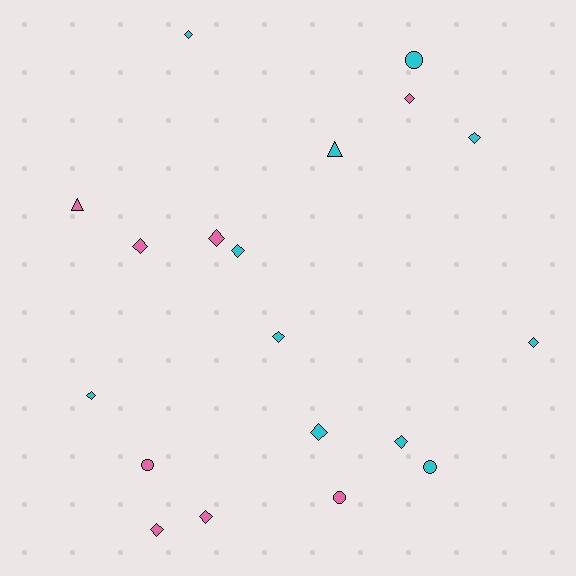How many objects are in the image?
There are 19 objects.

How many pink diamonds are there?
There are 5 pink diamonds.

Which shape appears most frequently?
Diamond, with 13 objects.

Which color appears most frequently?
Cyan, with 11 objects.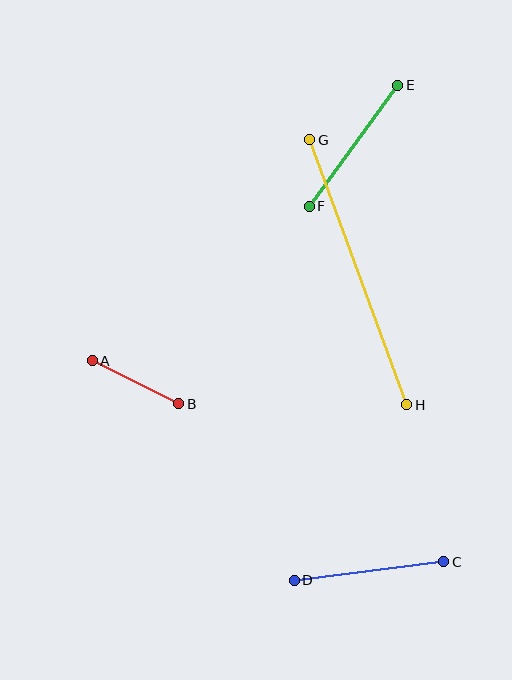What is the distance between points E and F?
The distance is approximately 150 pixels.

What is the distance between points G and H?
The distance is approximately 282 pixels.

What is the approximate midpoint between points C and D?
The midpoint is at approximately (369, 571) pixels.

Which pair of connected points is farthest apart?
Points G and H are farthest apart.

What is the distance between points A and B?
The distance is approximately 97 pixels.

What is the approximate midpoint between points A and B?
The midpoint is at approximately (135, 382) pixels.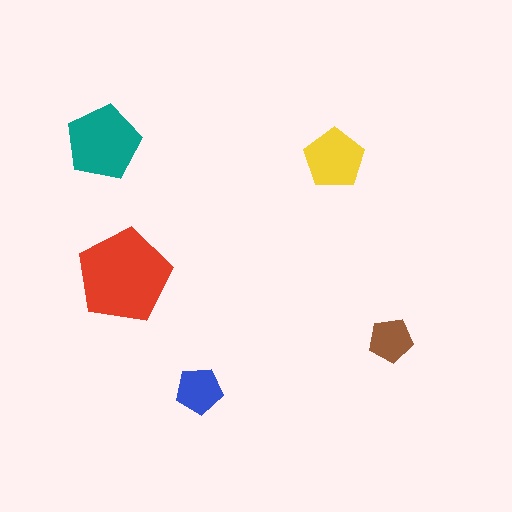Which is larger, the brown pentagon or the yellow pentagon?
The yellow one.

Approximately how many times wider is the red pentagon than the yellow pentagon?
About 1.5 times wider.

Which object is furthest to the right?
The brown pentagon is rightmost.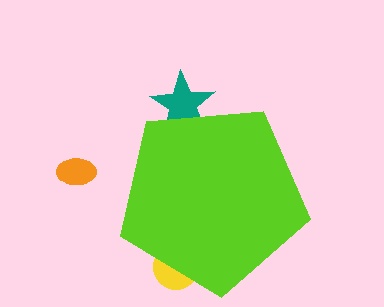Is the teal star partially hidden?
Yes, the teal star is partially hidden behind the lime pentagon.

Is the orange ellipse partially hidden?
No, the orange ellipse is fully visible.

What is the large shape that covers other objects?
A lime pentagon.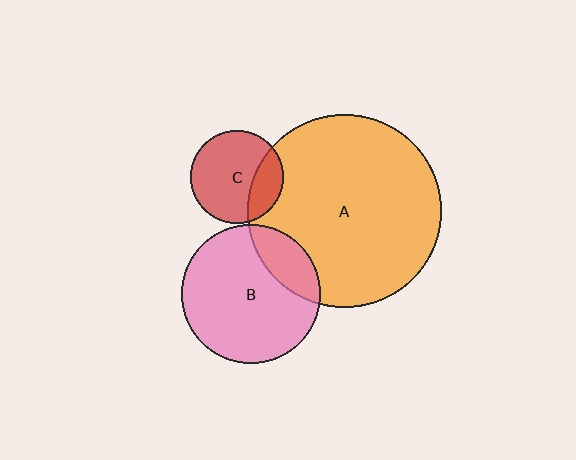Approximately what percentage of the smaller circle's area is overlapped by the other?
Approximately 20%.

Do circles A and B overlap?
Yes.